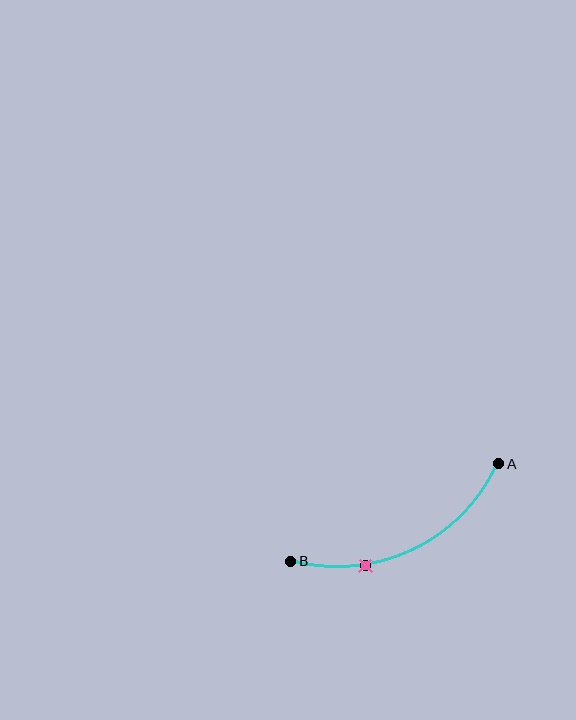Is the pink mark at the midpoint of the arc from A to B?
No. The pink mark lies on the arc but is closer to endpoint B. The arc midpoint would be at the point on the curve equidistant along the arc from both A and B.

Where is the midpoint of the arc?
The arc midpoint is the point on the curve farthest from the straight line joining A and B. It sits below that line.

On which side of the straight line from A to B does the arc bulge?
The arc bulges below the straight line connecting A and B.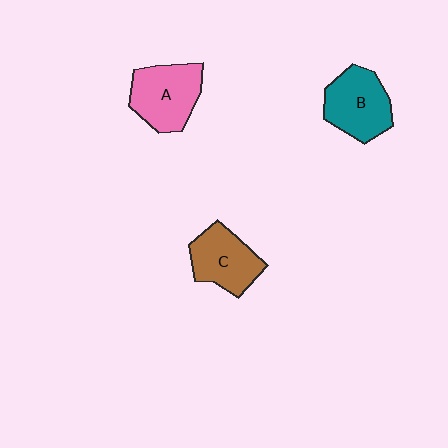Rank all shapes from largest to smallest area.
From largest to smallest: A (pink), B (teal), C (brown).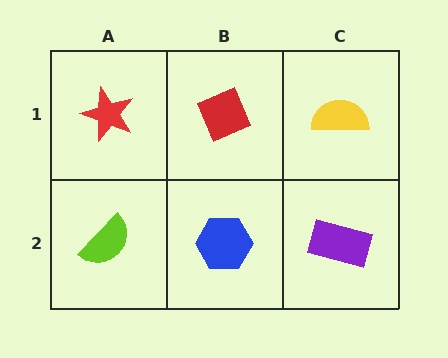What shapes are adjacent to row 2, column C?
A yellow semicircle (row 1, column C), a blue hexagon (row 2, column B).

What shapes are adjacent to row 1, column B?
A blue hexagon (row 2, column B), a red star (row 1, column A), a yellow semicircle (row 1, column C).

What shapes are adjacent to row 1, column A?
A lime semicircle (row 2, column A), a red diamond (row 1, column B).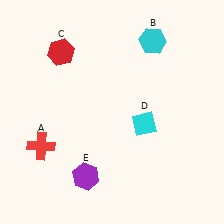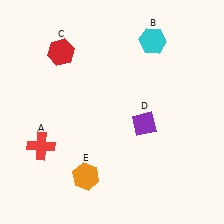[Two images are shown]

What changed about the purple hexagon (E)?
In Image 1, E is purple. In Image 2, it changed to orange.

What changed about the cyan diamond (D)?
In Image 1, D is cyan. In Image 2, it changed to purple.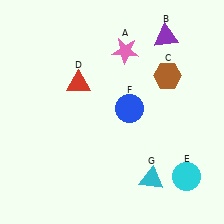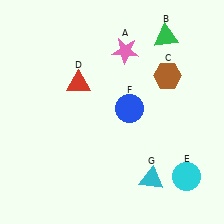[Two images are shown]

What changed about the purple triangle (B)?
In Image 1, B is purple. In Image 2, it changed to green.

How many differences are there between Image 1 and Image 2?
There is 1 difference between the two images.